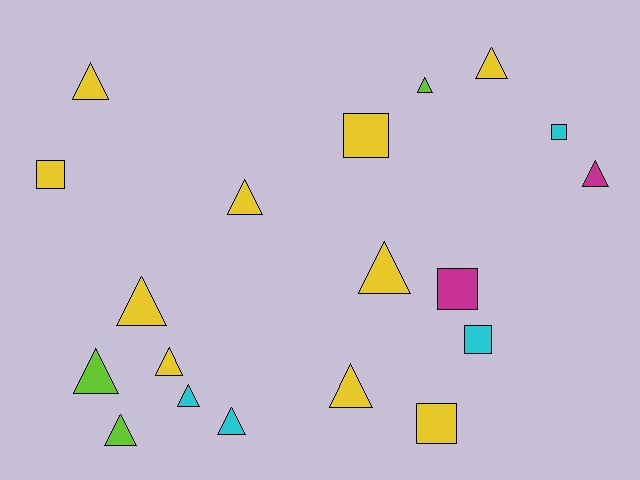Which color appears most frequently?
Yellow, with 10 objects.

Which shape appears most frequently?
Triangle, with 13 objects.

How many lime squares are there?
There are no lime squares.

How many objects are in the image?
There are 19 objects.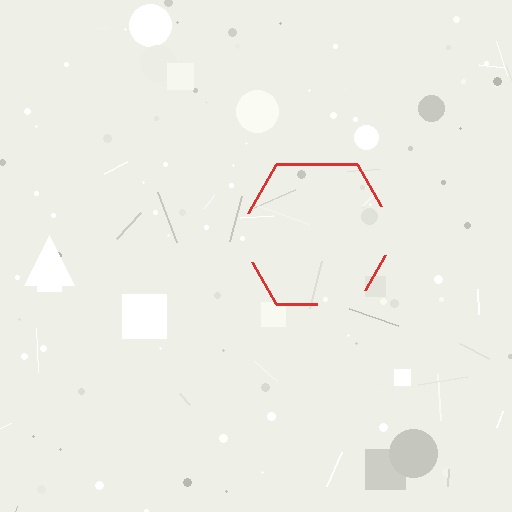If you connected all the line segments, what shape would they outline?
They would outline a hexagon.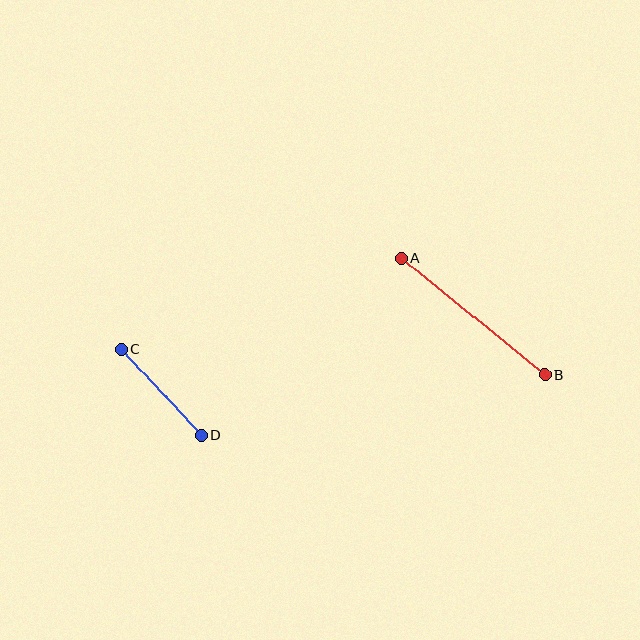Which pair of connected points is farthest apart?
Points A and B are farthest apart.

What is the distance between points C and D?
The distance is approximately 118 pixels.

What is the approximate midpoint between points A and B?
The midpoint is at approximately (473, 317) pixels.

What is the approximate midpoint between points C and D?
The midpoint is at approximately (161, 392) pixels.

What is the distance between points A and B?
The distance is approximately 184 pixels.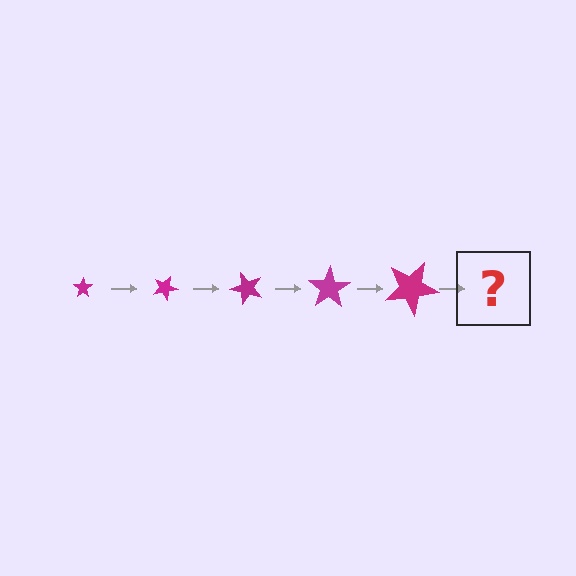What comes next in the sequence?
The next element should be a star, larger than the previous one and rotated 125 degrees from the start.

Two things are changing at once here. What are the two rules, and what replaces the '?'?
The two rules are that the star grows larger each step and it rotates 25 degrees each step. The '?' should be a star, larger than the previous one and rotated 125 degrees from the start.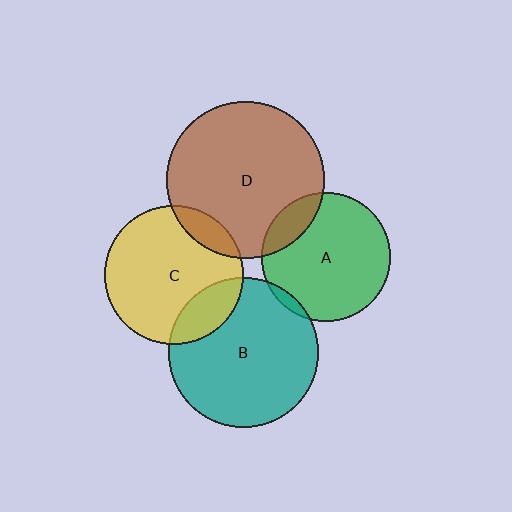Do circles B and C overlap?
Yes.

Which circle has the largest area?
Circle D (brown).